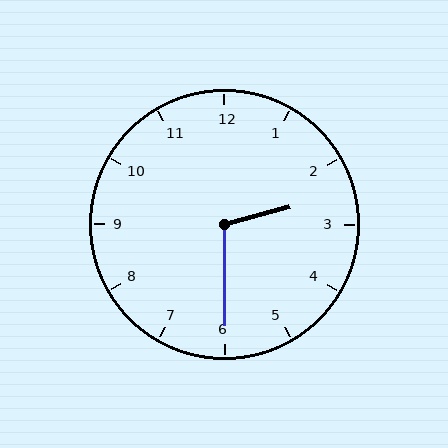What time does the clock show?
2:30.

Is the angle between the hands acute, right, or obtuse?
It is obtuse.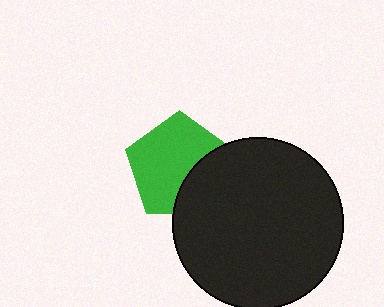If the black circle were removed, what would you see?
You would see the complete green pentagon.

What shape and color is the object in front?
The object in front is a black circle.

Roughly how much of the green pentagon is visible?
Most of it is visible (roughly 68%).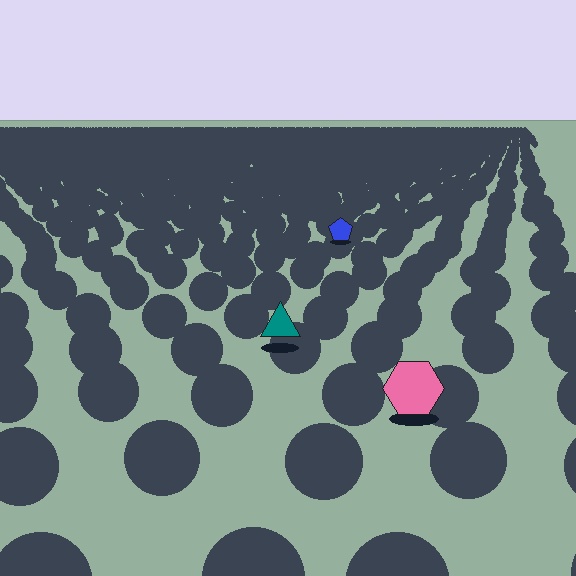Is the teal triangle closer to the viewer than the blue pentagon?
Yes. The teal triangle is closer — you can tell from the texture gradient: the ground texture is coarser near it.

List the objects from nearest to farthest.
From nearest to farthest: the pink hexagon, the teal triangle, the blue pentagon.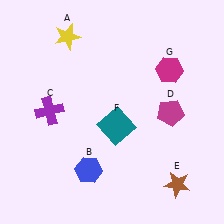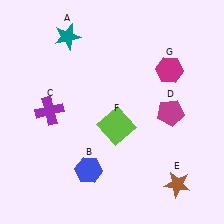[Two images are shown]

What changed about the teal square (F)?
In Image 1, F is teal. In Image 2, it changed to lime.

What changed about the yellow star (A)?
In Image 1, A is yellow. In Image 2, it changed to teal.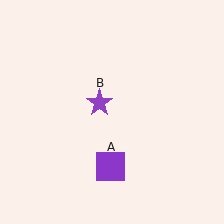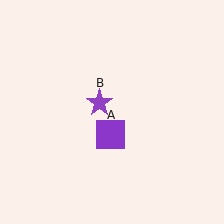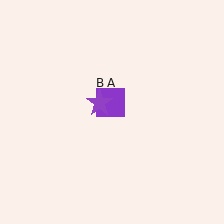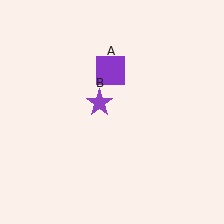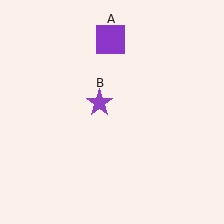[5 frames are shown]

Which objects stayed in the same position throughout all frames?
Purple star (object B) remained stationary.